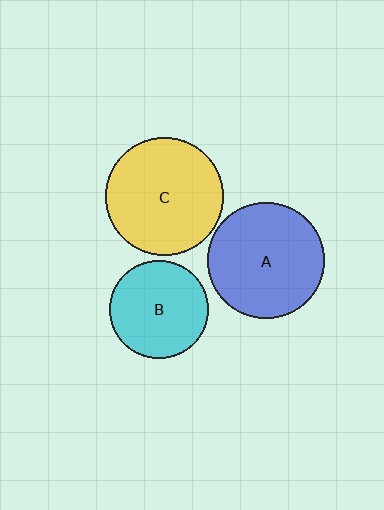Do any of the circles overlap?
No, none of the circles overlap.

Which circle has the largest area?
Circle C (yellow).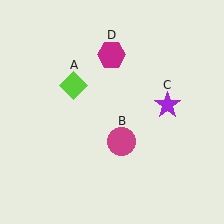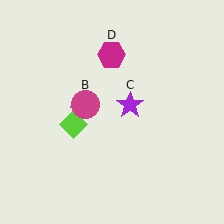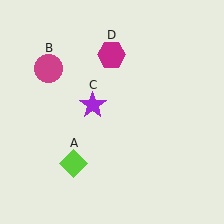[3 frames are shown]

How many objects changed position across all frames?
3 objects changed position: lime diamond (object A), magenta circle (object B), purple star (object C).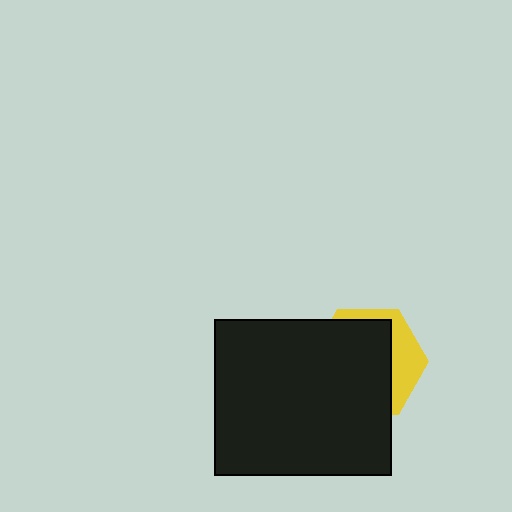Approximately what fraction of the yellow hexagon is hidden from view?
Roughly 70% of the yellow hexagon is hidden behind the black rectangle.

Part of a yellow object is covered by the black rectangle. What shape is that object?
It is a hexagon.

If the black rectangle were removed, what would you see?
You would see the complete yellow hexagon.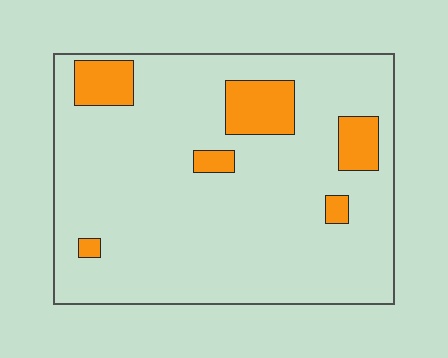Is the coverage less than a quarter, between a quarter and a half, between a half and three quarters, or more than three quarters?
Less than a quarter.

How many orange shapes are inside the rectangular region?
6.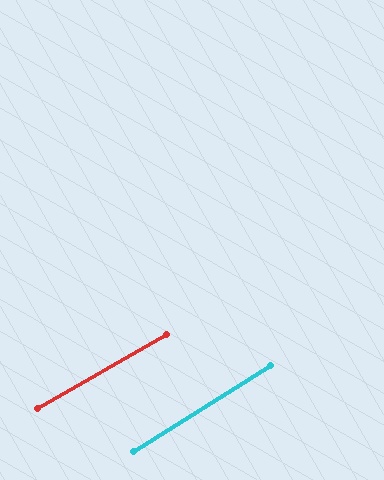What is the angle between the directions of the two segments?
Approximately 2 degrees.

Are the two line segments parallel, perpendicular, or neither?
Parallel — their directions differ by only 1.8°.